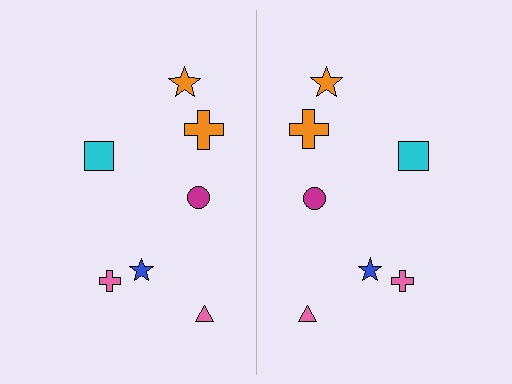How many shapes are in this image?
There are 14 shapes in this image.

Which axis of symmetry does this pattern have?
The pattern has a vertical axis of symmetry running through the center of the image.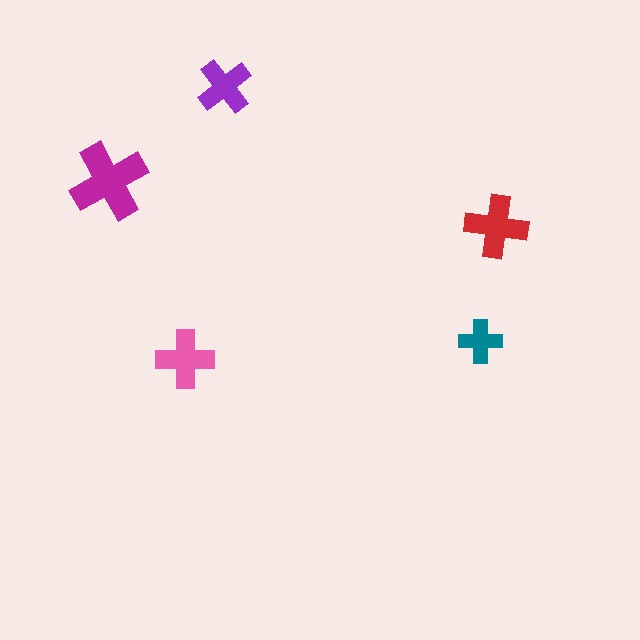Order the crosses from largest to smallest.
the magenta one, the red one, the pink one, the purple one, the teal one.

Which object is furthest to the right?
The red cross is rightmost.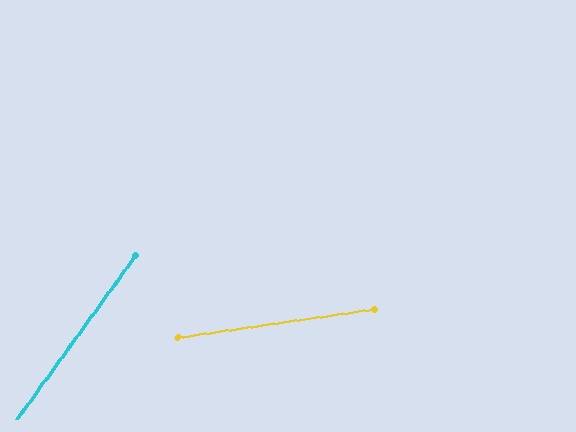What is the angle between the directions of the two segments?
Approximately 46 degrees.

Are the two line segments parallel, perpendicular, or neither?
Neither parallel nor perpendicular — they differ by about 46°.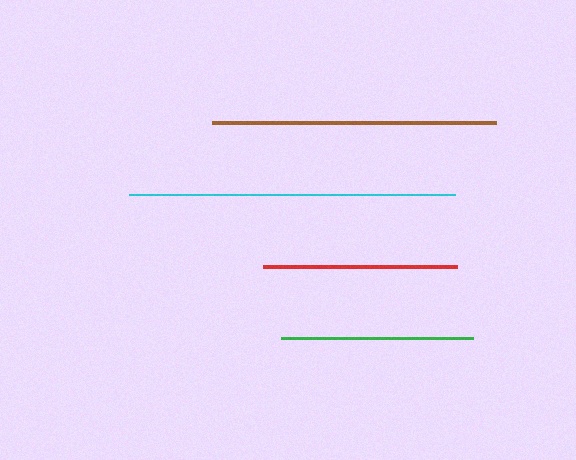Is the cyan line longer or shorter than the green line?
The cyan line is longer than the green line.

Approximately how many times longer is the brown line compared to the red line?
The brown line is approximately 1.5 times the length of the red line.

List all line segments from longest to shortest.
From longest to shortest: cyan, brown, red, green.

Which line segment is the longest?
The cyan line is the longest at approximately 327 pixels.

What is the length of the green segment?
The green segment is approximately 193 pixels long.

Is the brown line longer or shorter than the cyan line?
The cyan line is longer than the brown line.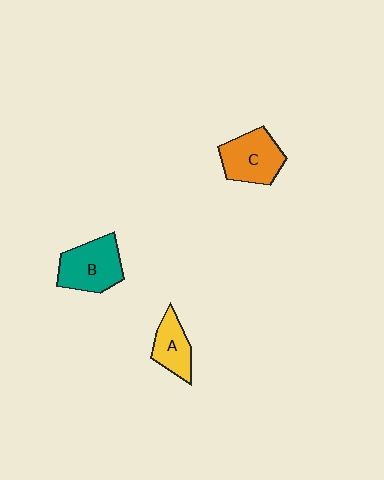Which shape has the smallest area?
Shape A (yellow).